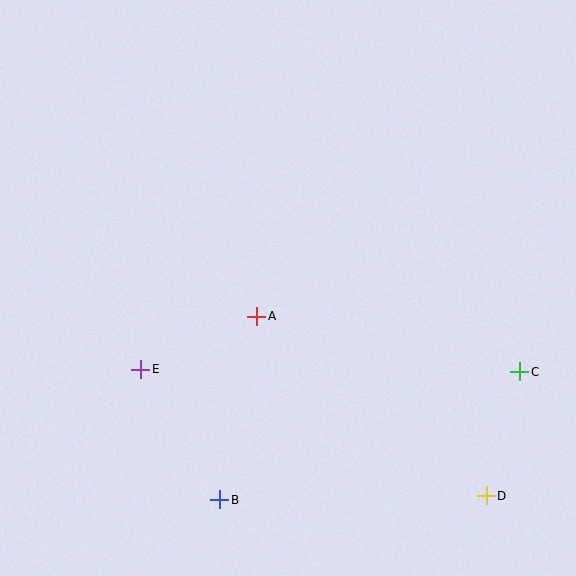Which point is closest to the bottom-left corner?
Point B is closest to the bottom-left corner.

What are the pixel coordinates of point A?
Point A is at (257, 316).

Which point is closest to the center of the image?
Point A at (257, 316) is closest to the center.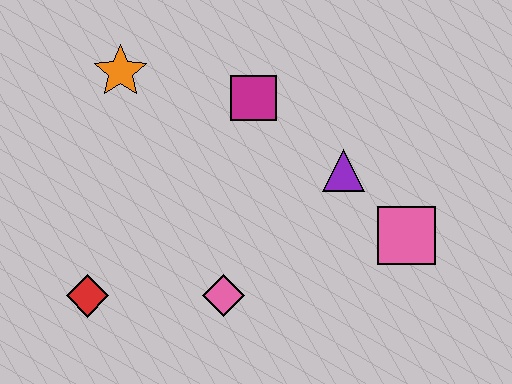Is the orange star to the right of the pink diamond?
No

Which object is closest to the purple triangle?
The pink square is closest to the purple triangle.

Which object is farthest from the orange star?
The pink square is farthest from the orange star.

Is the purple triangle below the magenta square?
Yes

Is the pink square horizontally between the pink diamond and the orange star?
No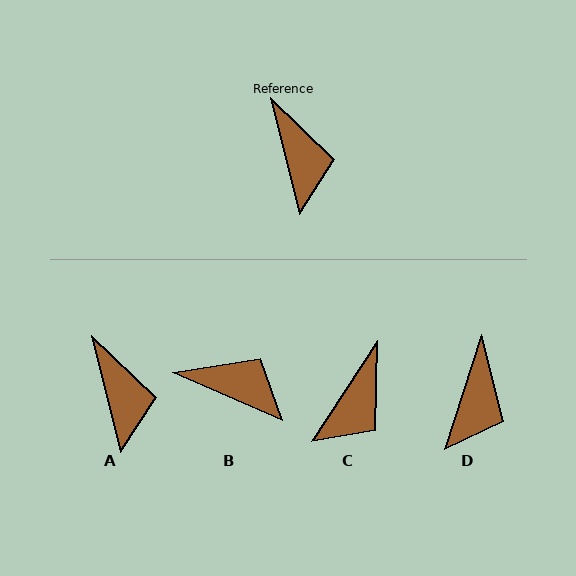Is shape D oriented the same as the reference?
No, it is off by about 32 degrees.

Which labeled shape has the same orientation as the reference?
A.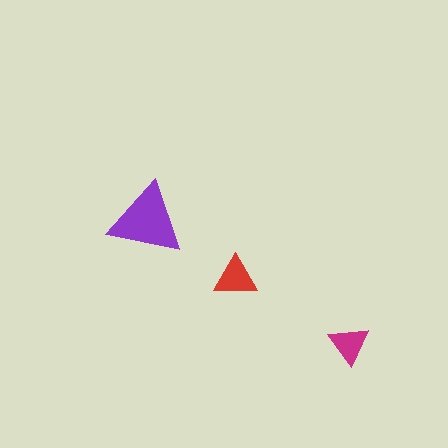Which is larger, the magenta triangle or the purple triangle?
The purple one.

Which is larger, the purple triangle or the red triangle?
The purple one.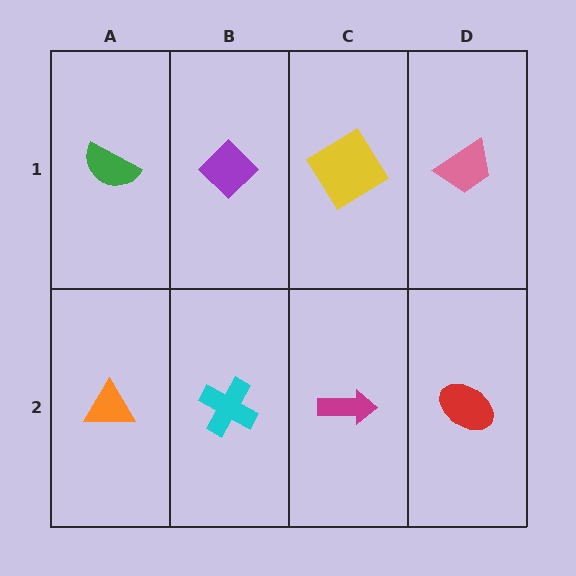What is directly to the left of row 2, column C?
A cyan cross.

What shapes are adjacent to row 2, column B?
A purple diamond (row 1, column B), an orange triangle (row 2, column A), a magenta arrow (row 2, column C).